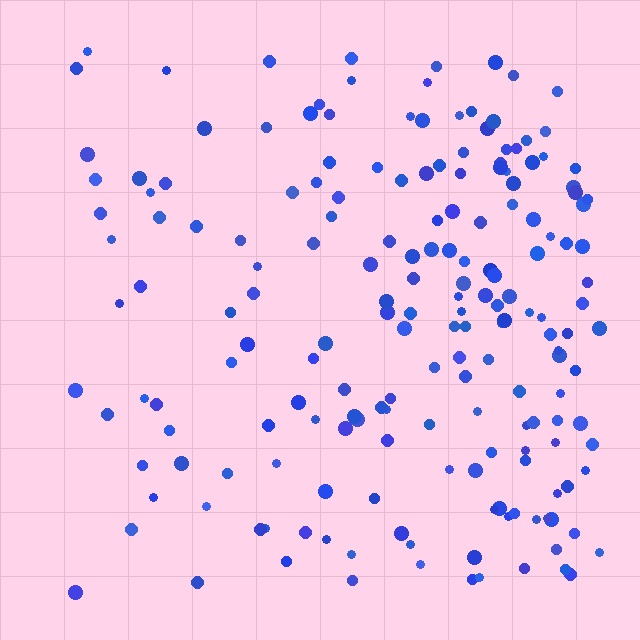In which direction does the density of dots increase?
From left to right, with the right side densest.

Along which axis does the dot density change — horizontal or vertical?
Horizontal.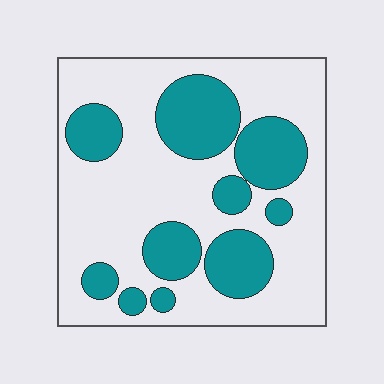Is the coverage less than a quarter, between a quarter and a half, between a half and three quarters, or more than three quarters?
Between a quarter and a half.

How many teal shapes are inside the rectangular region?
10.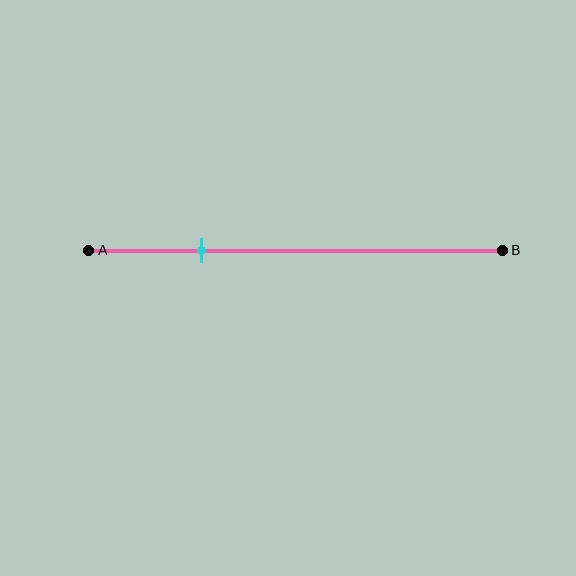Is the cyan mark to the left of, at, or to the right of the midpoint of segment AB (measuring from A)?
The cyan mark is to the left of the midpoint of segment AB.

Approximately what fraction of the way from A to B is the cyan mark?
The cyan mark is approximately 25% of the way from A to B.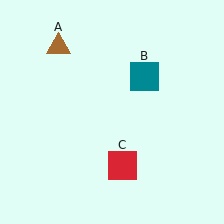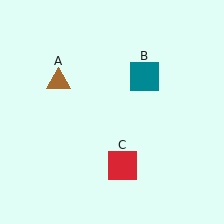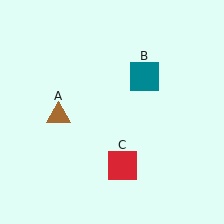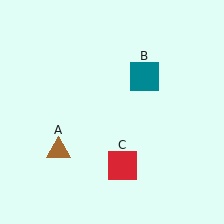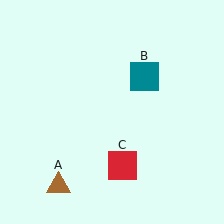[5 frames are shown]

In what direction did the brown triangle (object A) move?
The brown triangle (object A) moved down.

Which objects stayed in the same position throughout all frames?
Teal square (object B) and red square (object C) remained stationary.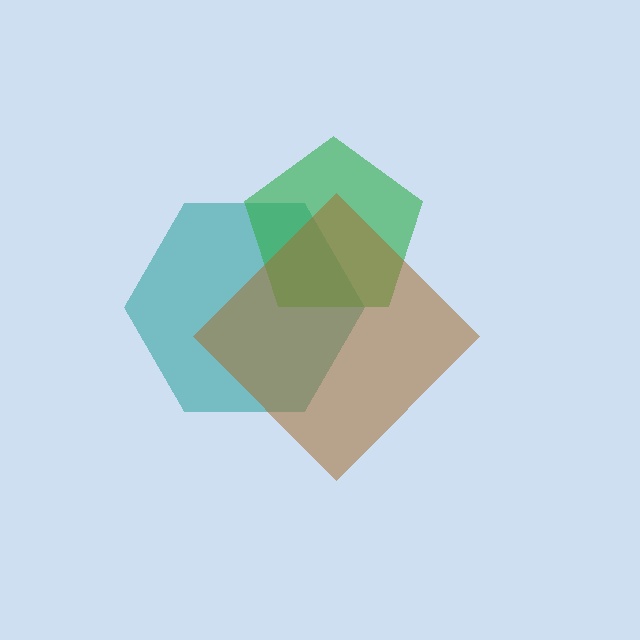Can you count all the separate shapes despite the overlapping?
Yes, there are 3 separate shapes.